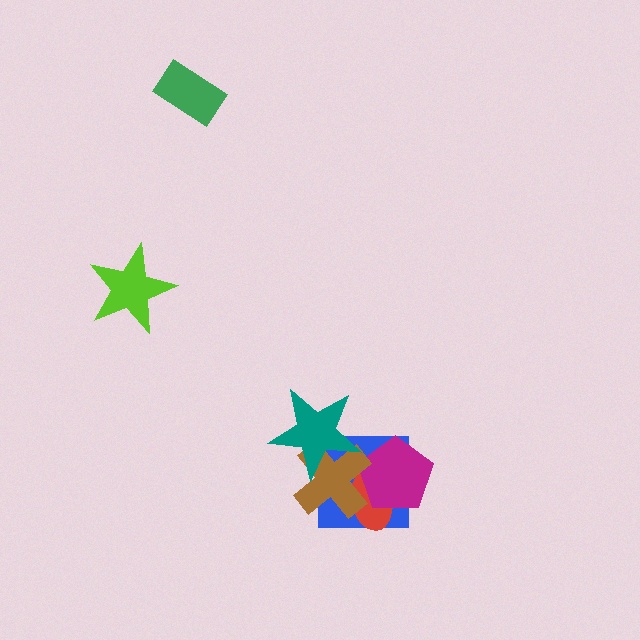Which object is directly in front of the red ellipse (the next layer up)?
The magenta pentagon is directly in front of the red ellipse.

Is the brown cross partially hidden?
Yes, it is partially covered by another shape.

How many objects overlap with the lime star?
0 objects overlap with the lime star.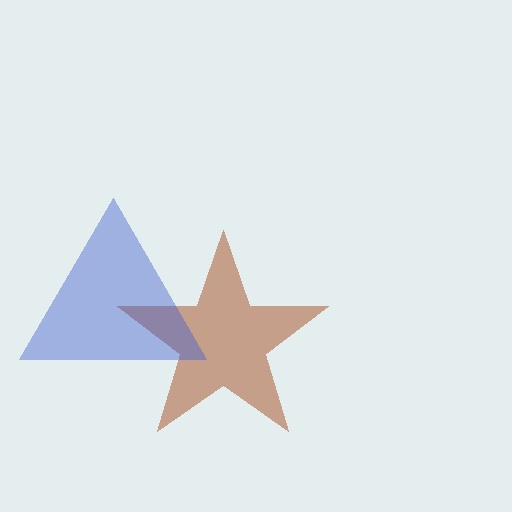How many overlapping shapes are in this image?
There are 2 overlapping shapes in the image.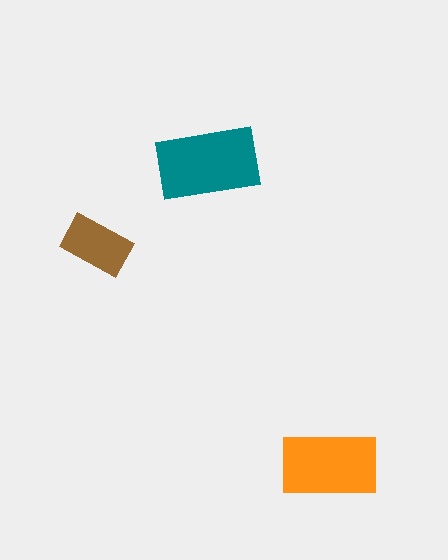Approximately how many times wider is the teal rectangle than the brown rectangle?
About 1.5 times wider.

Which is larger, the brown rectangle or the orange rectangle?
The orange one.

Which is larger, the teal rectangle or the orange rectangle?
The teal one.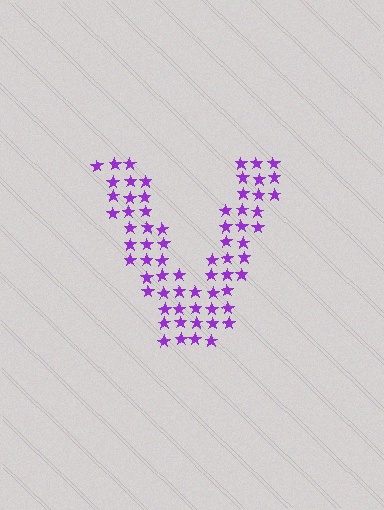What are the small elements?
The small elements are stars.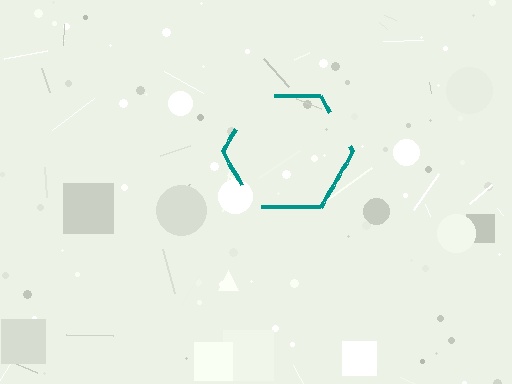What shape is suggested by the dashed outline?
The dashed outline suggests a hexagon.